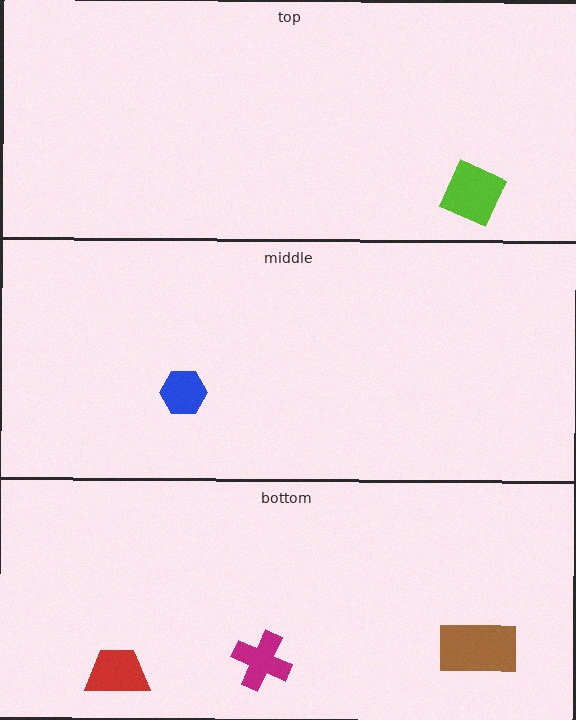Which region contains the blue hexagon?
The middle region.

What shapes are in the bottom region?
The red trapezoid, the magenta cross, the brown rectangle.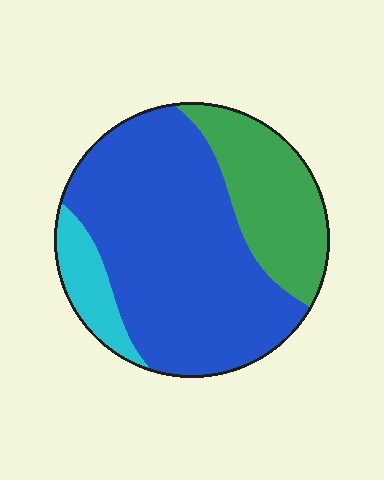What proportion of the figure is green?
Green covers about 25% of the figure.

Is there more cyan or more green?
Green.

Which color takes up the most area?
Blue, at roughly 65%.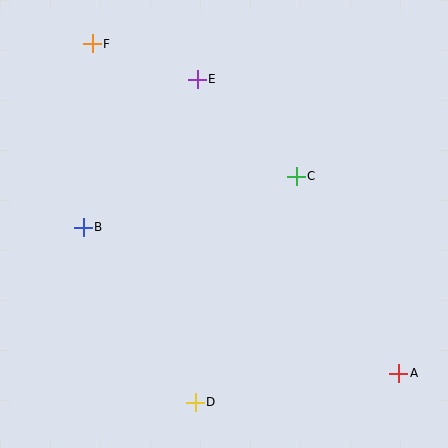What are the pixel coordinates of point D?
Point D is at (195, 402).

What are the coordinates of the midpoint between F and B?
The midpoint between F and B is at (88, 135).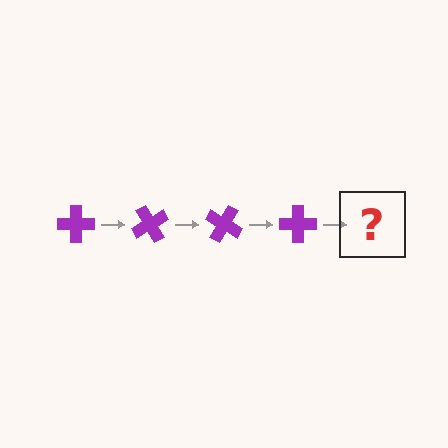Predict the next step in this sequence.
The next step is a purple cross rotated 240 degrees.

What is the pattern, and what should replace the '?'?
The pattern is that the cross rotates 60 degrees each step. The '?' should be a purple cross rotated 240 degrees.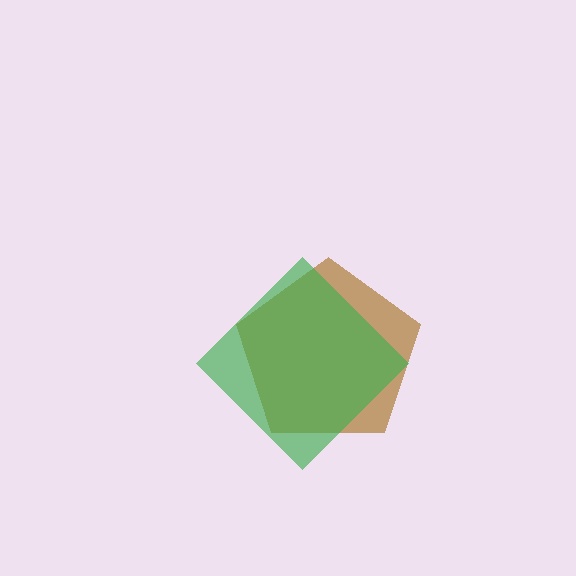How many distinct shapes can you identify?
There are 2 distinct shapes: a brown pentagon, a green diamond.